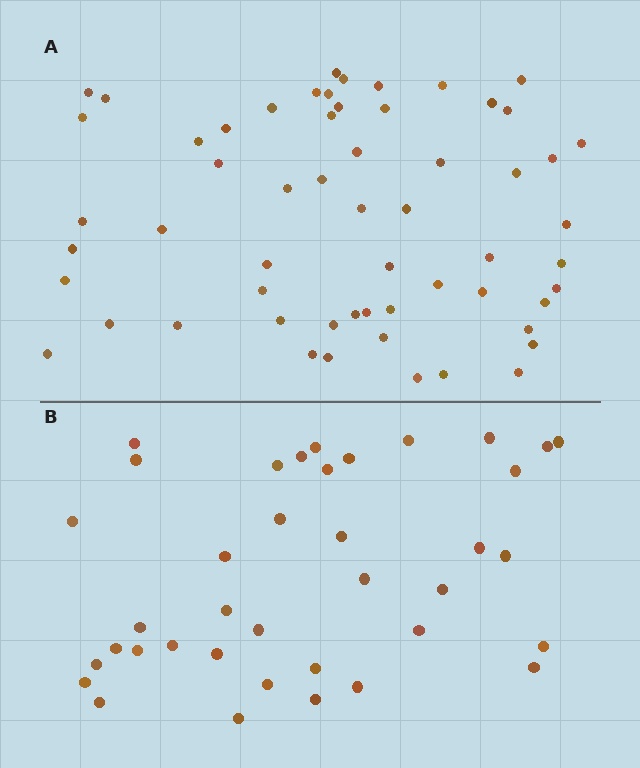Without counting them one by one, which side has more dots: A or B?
Region A (the top region) has more dots.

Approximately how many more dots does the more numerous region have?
Region A has approximately 20 more dots than region B.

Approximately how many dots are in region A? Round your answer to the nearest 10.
About 60 dots. (The exact count is 58, which rounds to 60.)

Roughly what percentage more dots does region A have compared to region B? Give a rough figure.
About 55% more.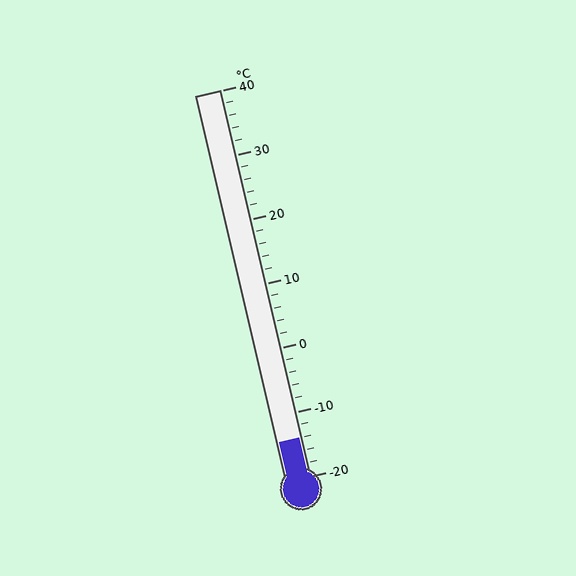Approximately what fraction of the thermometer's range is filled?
The thermometer is filled to approximately 10% of its range.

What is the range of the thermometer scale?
The thermometer scale ranges from -20°C to 40°C.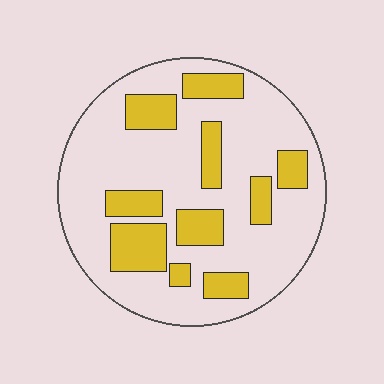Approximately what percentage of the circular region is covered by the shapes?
Approximately 25%.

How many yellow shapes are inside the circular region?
10.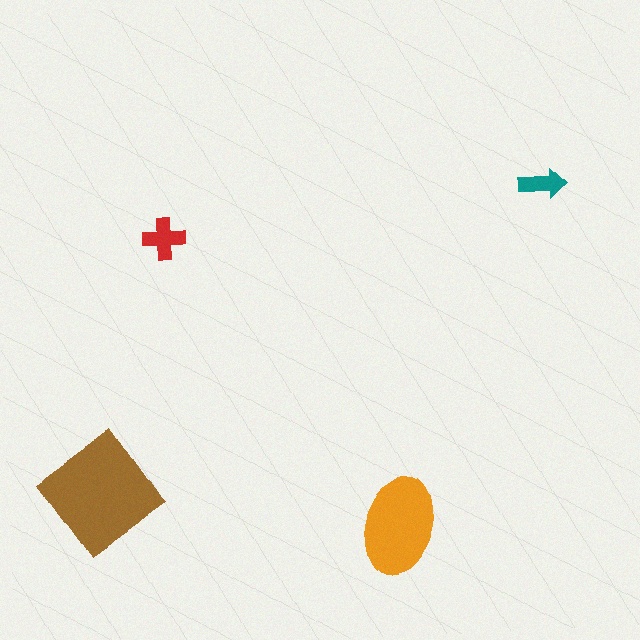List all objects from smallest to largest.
The teal arrow, the red cross, the orange ellipse, the brown diamond.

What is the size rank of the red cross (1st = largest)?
3rd.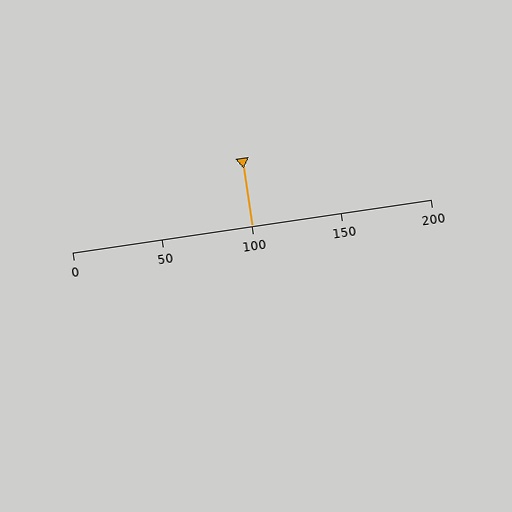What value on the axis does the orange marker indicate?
The marker indicates approximately 100.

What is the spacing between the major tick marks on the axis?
The major ticks are spaced 50 apart.